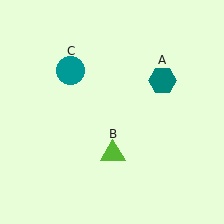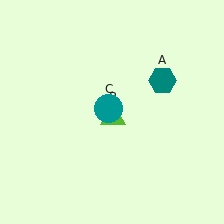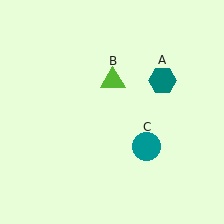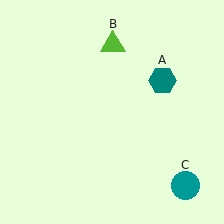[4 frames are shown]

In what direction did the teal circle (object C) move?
The teal circle (object C) moved down and to the right.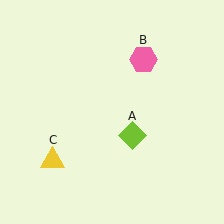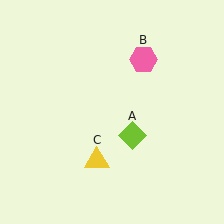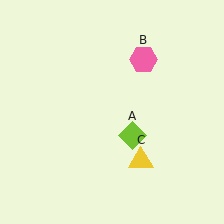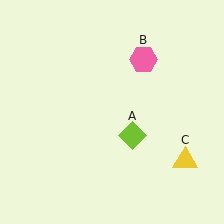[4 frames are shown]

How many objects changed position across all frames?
1 object changed position: yellow triangle (object C).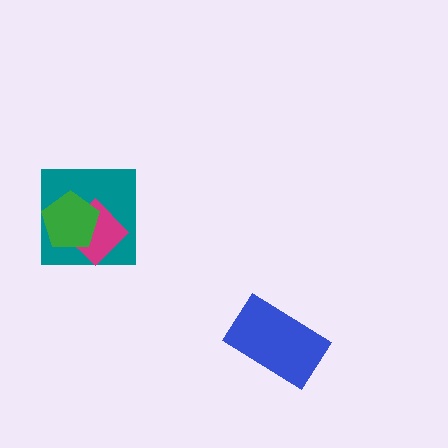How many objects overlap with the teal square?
2 objects overlap with the teal square.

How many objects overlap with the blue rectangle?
0 objects overlap with the blue rectangle.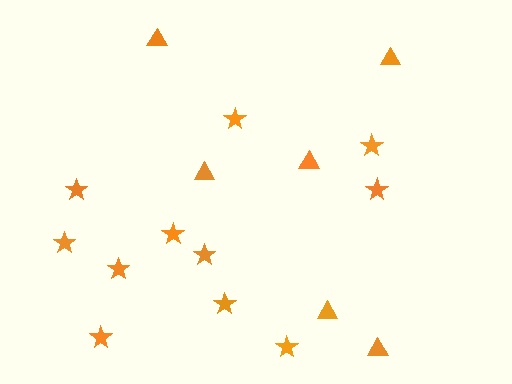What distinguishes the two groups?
There are 2 groups: one group of stars (11) and one group of triangles (6).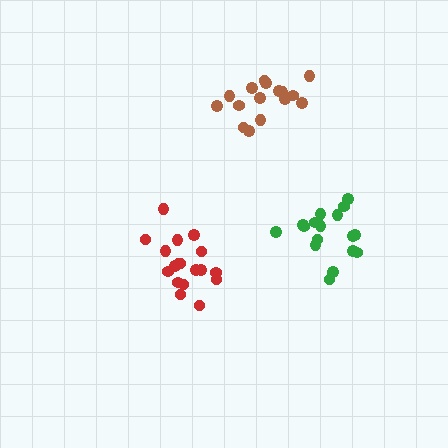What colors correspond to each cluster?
The clusters are colored: brown, red, green.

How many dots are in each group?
Group 1: 17 dots, Group 2: 18 dots, Group 3: 17 dots (52 total).